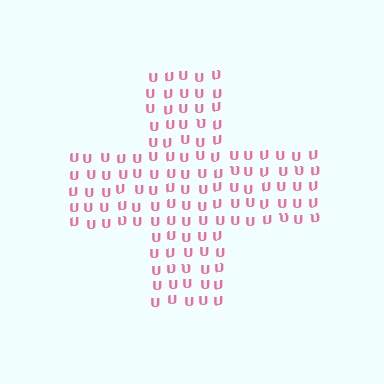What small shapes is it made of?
It is made of small letter U's.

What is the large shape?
The large shape is a cross.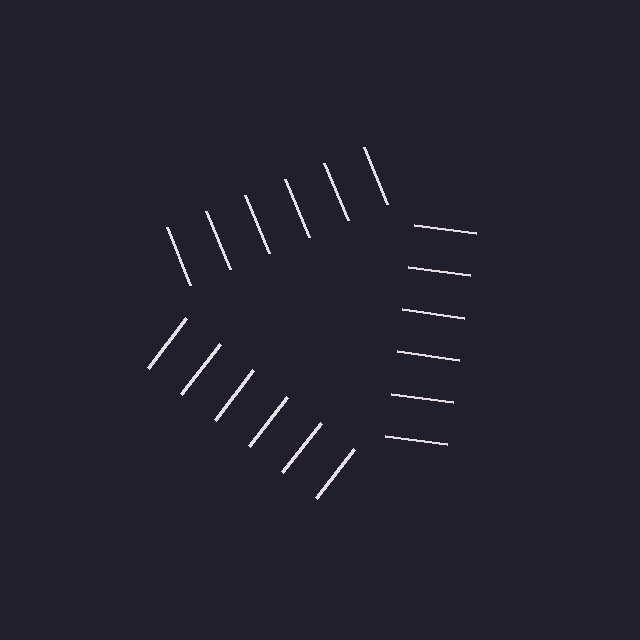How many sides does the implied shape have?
3 sides — the line-ends trace a triangle.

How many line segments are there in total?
18 — 6 along each of the 3 edges.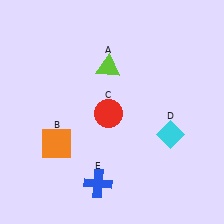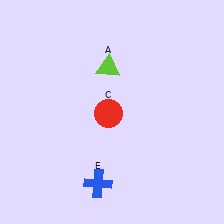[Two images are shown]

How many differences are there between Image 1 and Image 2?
There are 2 differences between the two images.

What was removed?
The cyan diamond (D), the orange square (B) were removed in Image 2.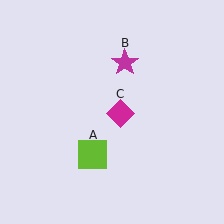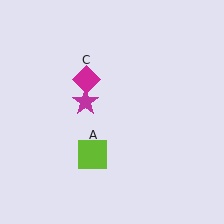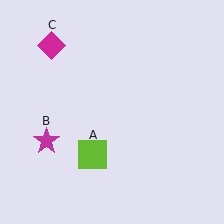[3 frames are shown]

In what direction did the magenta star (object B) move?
The magenta star (object B) moved down and to the left.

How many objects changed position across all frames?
2 objects changed position: magenta star (object B), magenta diamond (object C).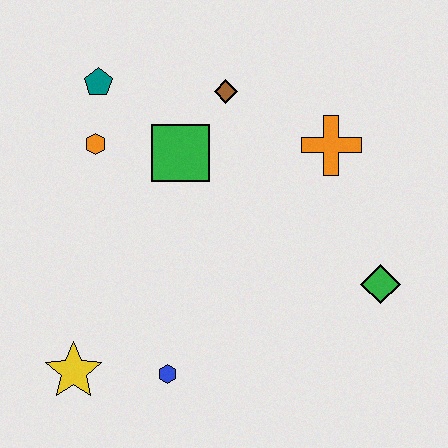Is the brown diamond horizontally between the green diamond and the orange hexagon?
Yes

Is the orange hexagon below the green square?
No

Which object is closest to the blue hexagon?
The yellow star is closest to the blue hexagon.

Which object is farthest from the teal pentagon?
The green diamond is farthest from the teal pentagon.